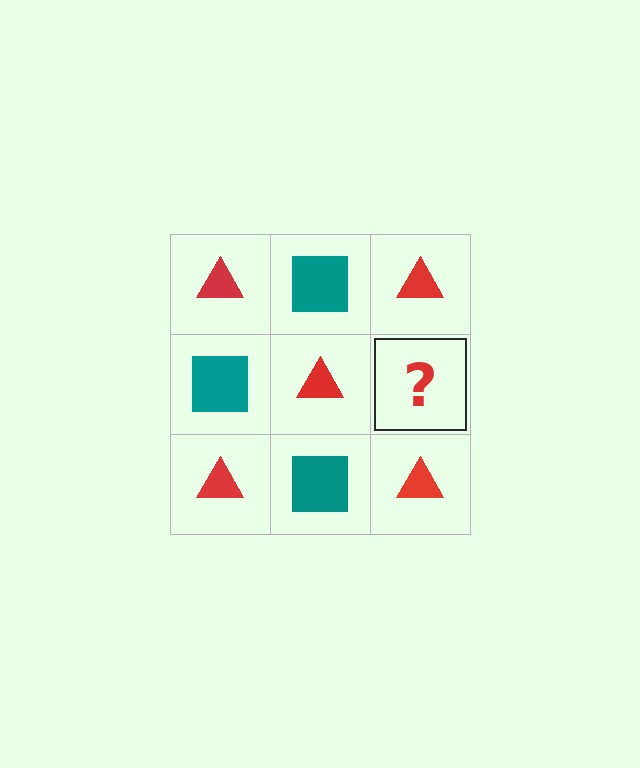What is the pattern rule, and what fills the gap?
The rule is that it alternates red triangle and teal square in a checkerboard pattern. The gap should be filled with a teal square.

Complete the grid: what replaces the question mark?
The question mark should be replaced with a teal square.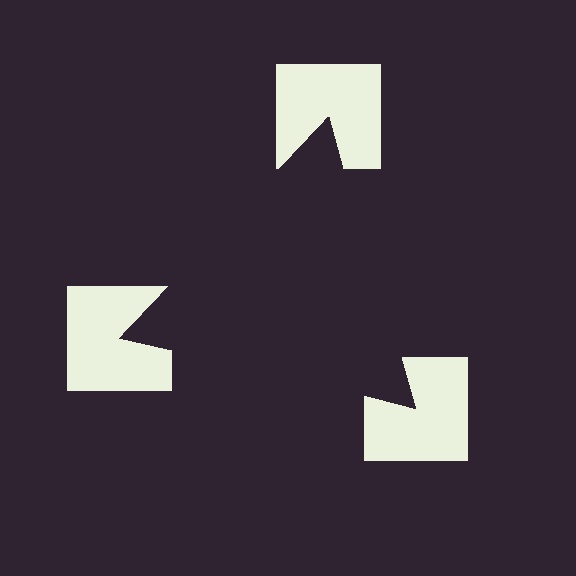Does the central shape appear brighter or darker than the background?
It typically appears slightly darker than the background, even though no actual brightness change is drawn.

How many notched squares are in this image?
There are 3 — one at each vertex of the illusory triangle.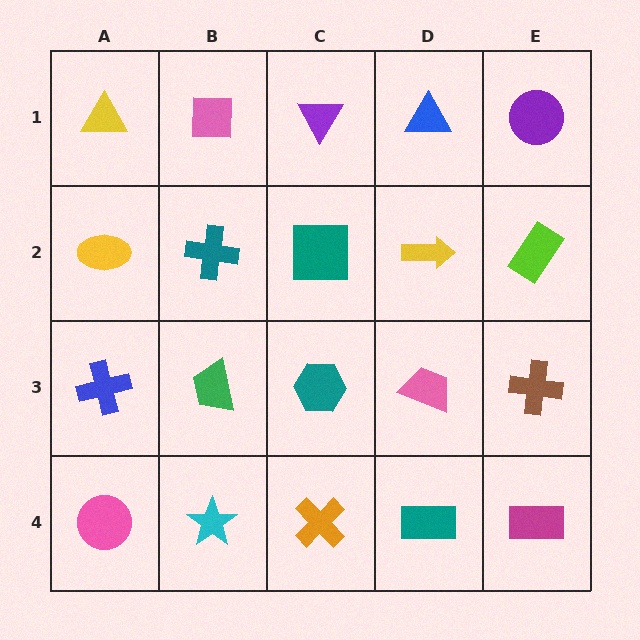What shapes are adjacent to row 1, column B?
A teal cross (row 2, column B), a yellow triangle (row 1, column A), a purple triangle (row 1, column C).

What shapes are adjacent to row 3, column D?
A yellow arrow (row 2, column D), a teal rectangle (row 4, column D), a teal hexagon (row 3, column C), a brown cross (row 3, column E).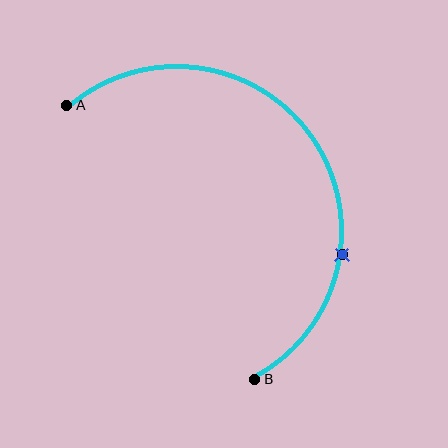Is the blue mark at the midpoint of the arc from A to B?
No. The blue mark lies on the arc but is closer to endpoint B. The arc midpoint would be at the point on the curve equidistant along the arc from both A and B.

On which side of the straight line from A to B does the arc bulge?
The arc bulges above and to the right of the straight line connecting A and B.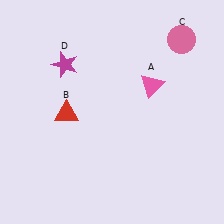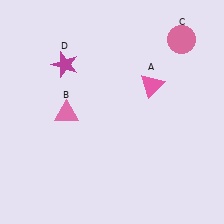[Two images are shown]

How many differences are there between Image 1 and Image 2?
There is 1 difference between the two images.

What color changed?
The triangle (B) changed from red in Image 1 to pink in Image 2.